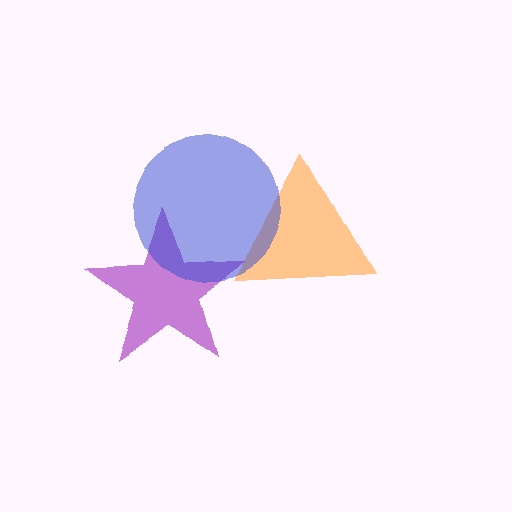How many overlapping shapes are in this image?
There are 3 overlapping shapes in the image.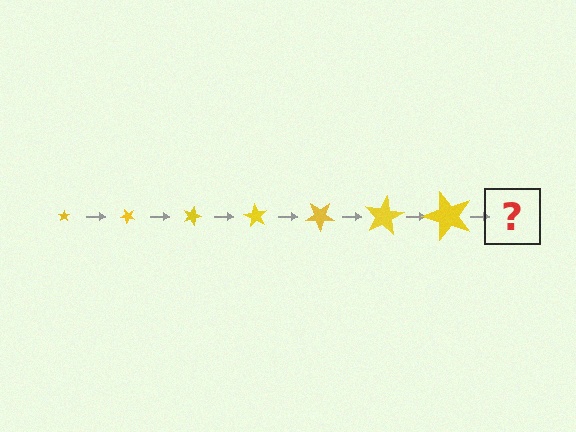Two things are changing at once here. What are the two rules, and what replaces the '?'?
The two rules are that the star grows larger each step and it rotates 45 degrees each step. The '?' should be a star, larger than the previous one and rotated 315 degrees from the start.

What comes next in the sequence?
The next element should be a star, larger than the previous one and rotated 315 degrees from the start.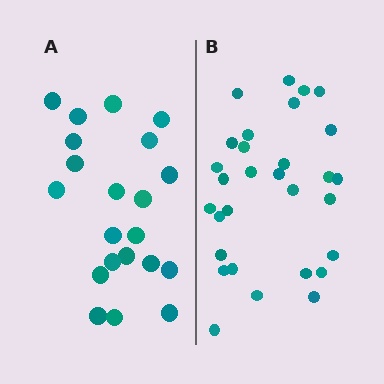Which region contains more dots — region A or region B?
Region B (the right region) has more dots.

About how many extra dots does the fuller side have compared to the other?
Region B has roughly 8 or so more dots than region A.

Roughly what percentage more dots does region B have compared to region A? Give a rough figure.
About 45% more.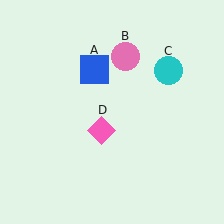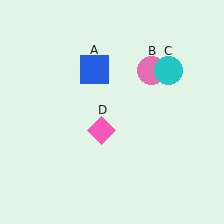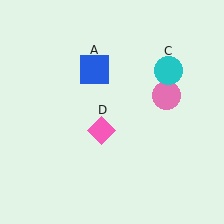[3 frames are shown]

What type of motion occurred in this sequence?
The pink circle (object B) rotated clockwise around the center of the scene.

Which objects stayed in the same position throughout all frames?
Blue square (object A) and cyan circle (object C) and pink diamond (object D) remained stationary.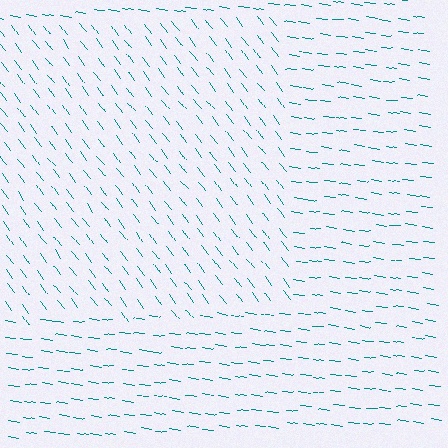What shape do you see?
I see a rectangle.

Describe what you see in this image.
The image is filled with small teal line segments. A rectangle region in the image has lines oriented differently from the surrounding lines, creating a visible texture boundary.